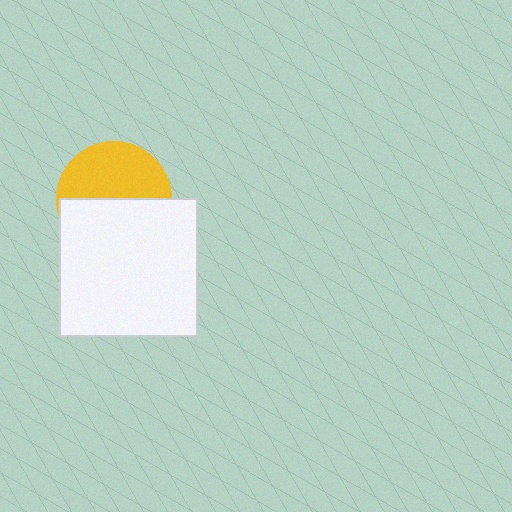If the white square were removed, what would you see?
You would see the complete yellow circle.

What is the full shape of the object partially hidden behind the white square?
The partially hidden object is a yellow circle.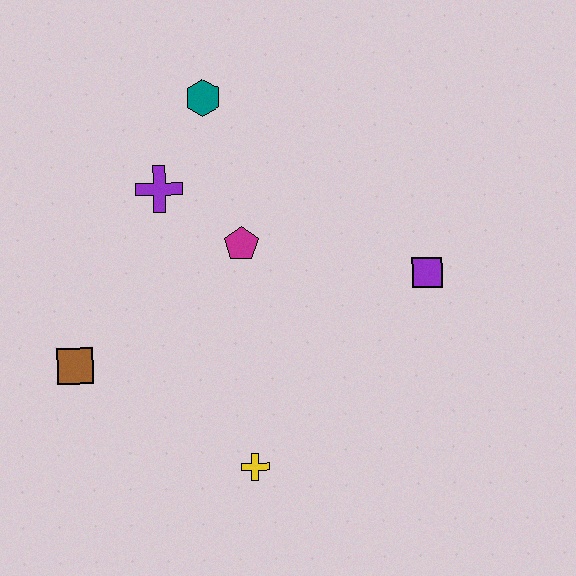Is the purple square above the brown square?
Yes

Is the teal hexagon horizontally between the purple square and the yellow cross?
No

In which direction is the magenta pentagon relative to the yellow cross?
The magenta pentagon is above the yellow cross.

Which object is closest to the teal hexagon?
The purple cross is closest to the teal hexagon.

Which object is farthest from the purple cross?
The yellow cross is farthest from the purple cross.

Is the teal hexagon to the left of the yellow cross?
Yes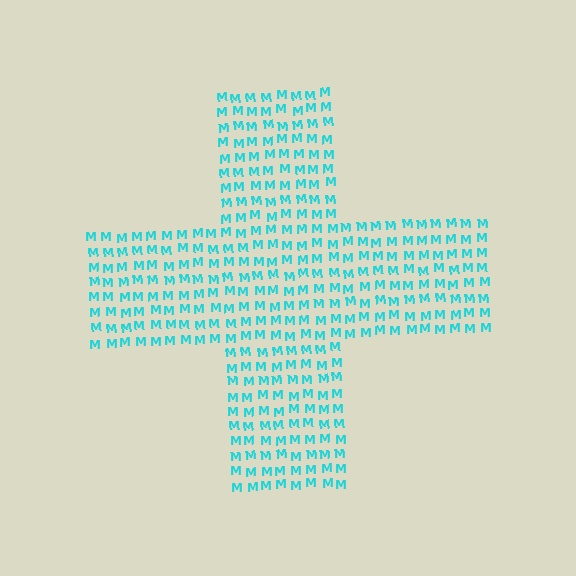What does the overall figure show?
The overall figure shows a cross.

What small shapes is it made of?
It is made of small letter M's.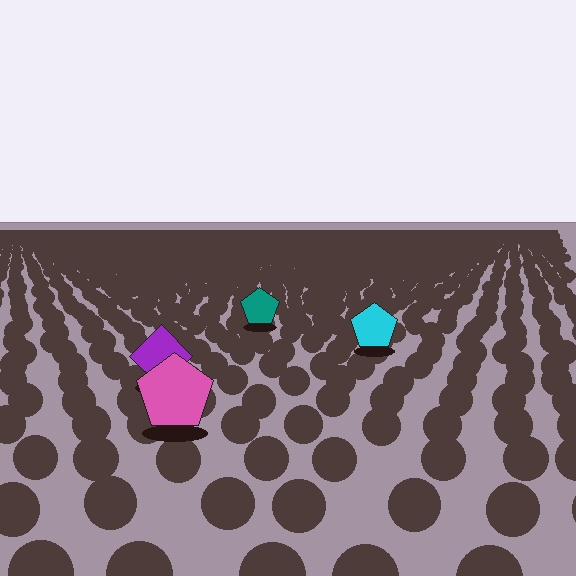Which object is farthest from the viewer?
The teal pentagon is farthest from the viewer. It appears smaller and the ground texture around it is denser.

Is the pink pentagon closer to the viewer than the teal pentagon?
Yes. The pink pentagon is closer — you can tell from the texture gradient: the ground texture is coarser near it.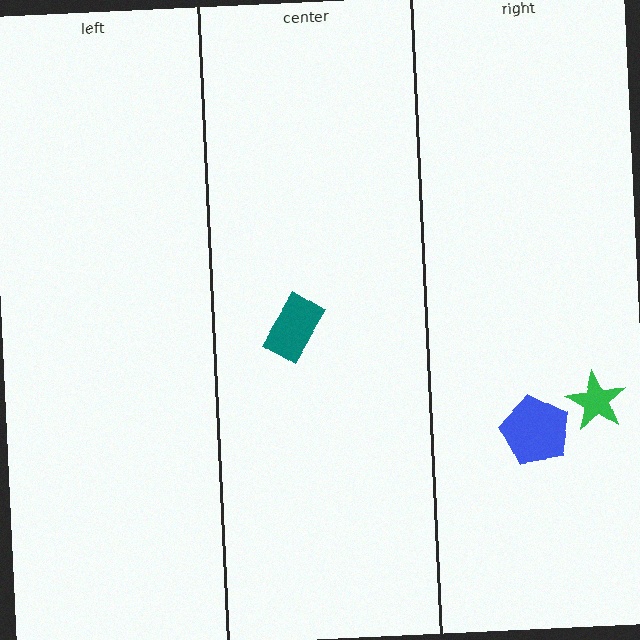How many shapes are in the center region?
1.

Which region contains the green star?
The right region.